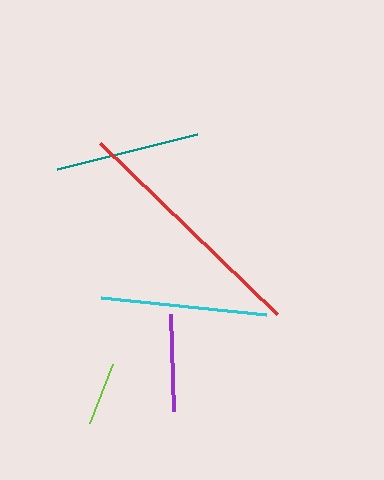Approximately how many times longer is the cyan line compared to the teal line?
The cyan line is approximately 1.2 times the length of the teal line.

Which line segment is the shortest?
The lime line is the shortest at approximately 64 pixels.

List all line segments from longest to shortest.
From longest to shortest: red, cyan, teal, purple, lime.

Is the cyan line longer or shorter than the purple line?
The cyan line is longer than the purple line.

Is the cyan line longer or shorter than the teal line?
The cyan line is longer than the teal line.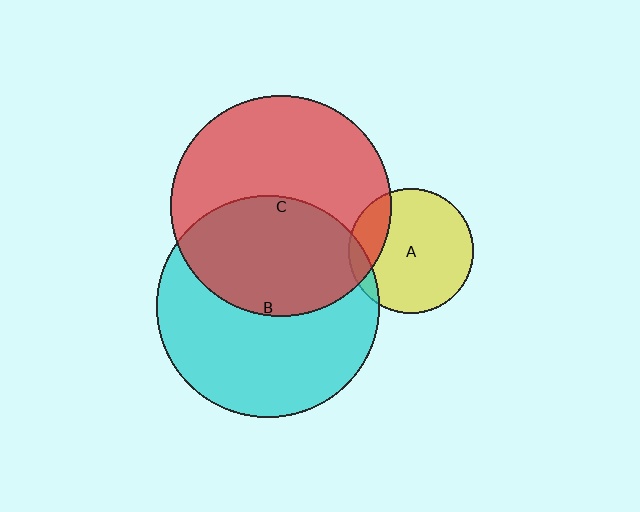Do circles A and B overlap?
Yes.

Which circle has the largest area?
Circle B (cyan).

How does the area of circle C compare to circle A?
Approximately 3.1 times.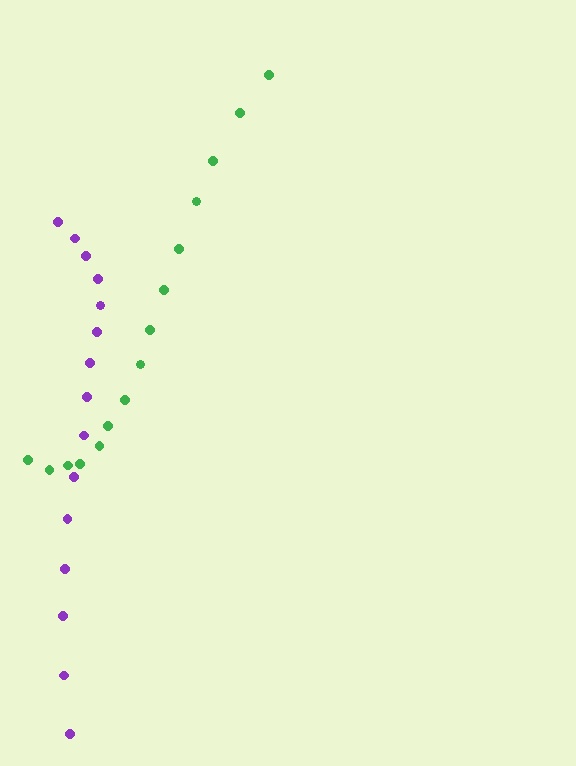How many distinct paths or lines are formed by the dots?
There are 2 distinct paths.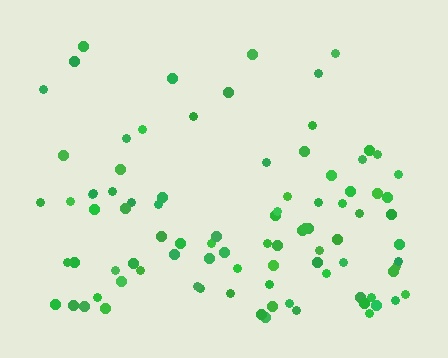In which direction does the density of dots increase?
From top to bottom, with the bottom side densest.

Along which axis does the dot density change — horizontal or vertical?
Vertical.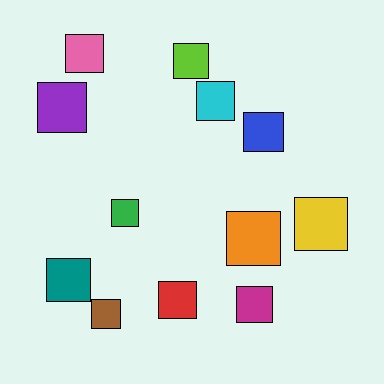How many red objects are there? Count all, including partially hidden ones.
There is 1 red object.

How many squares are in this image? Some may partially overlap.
There are 12 squares.